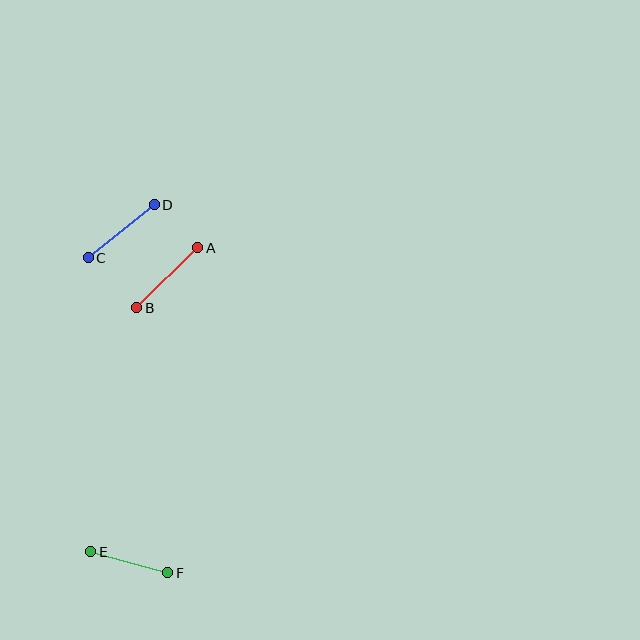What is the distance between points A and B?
The distance is approximately 86 pixels.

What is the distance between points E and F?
The distance is approximately 80 pixels.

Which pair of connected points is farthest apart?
Points A and B are farthest apart.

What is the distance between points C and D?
The distance is approximately 85 pixels.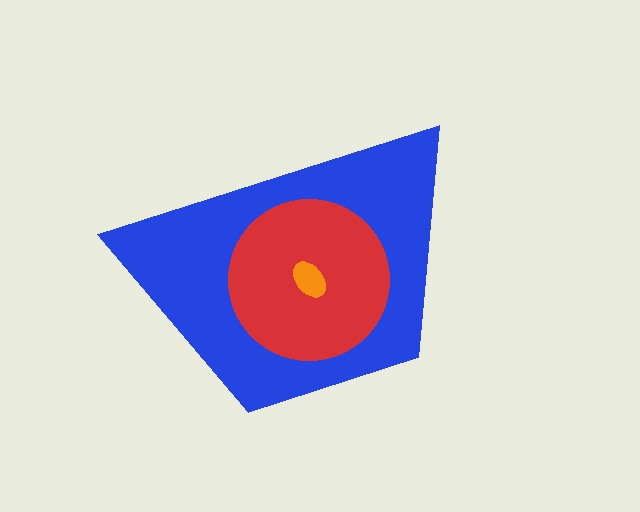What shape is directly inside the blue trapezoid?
The red circle.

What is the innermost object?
The orange ellipse.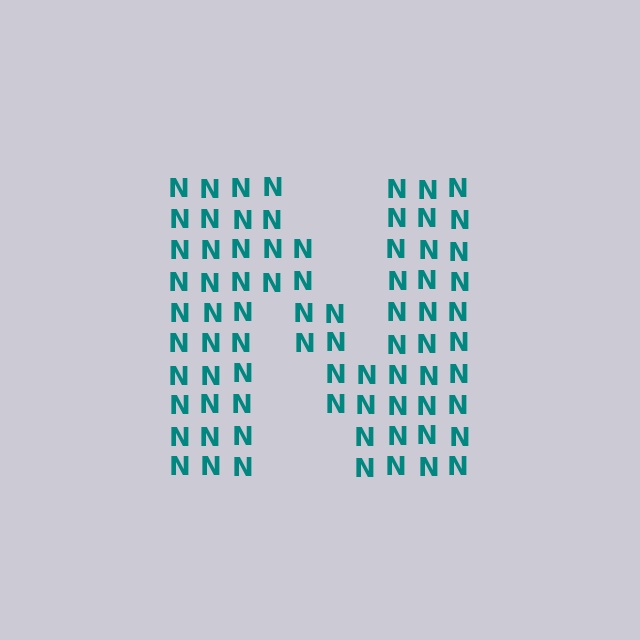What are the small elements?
The small elements are letter N's.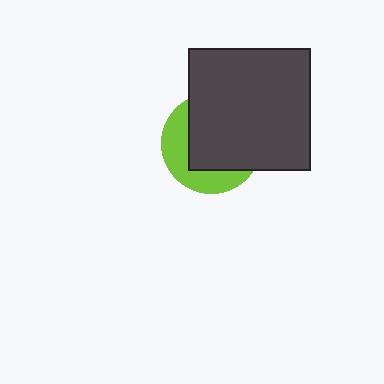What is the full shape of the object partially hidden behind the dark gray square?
The partially hidden object is a lime circle.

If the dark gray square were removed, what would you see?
You would see the complete lime circle.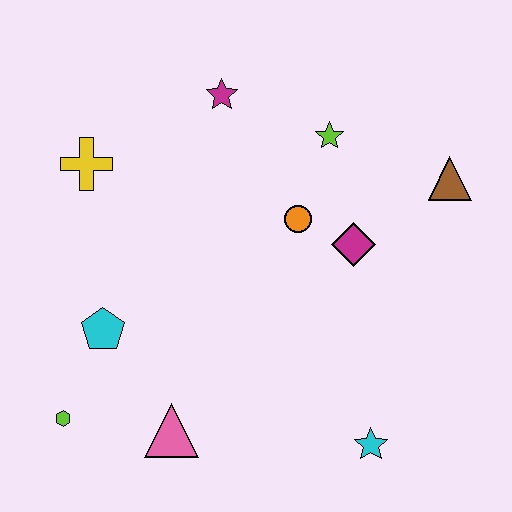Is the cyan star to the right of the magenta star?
Yes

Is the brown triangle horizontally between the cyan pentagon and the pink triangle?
No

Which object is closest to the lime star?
The orange circle is closest to the lime star.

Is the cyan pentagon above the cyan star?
Yes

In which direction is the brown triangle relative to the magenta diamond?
The brown triangle is to the right of the magenta diamond.